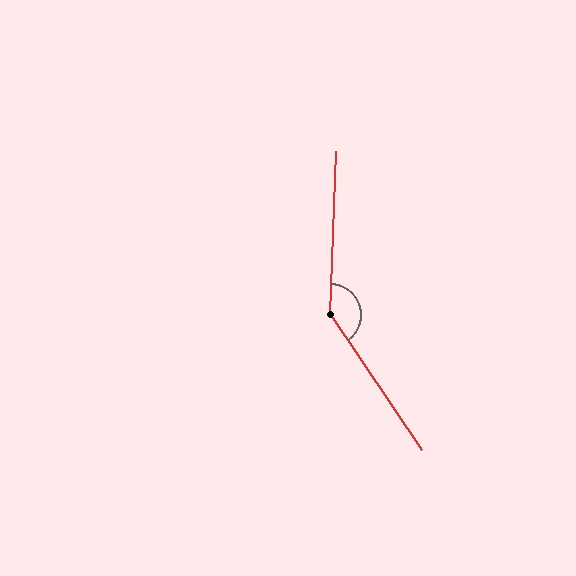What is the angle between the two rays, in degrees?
Approximately 144 degrees.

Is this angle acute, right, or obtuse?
It is obtuse.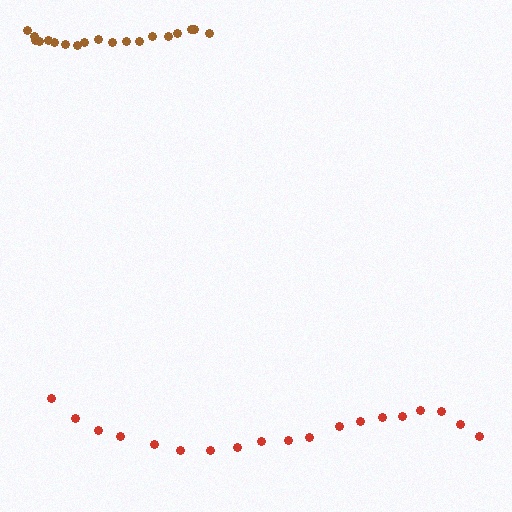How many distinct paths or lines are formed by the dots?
There are 2 distinct paths.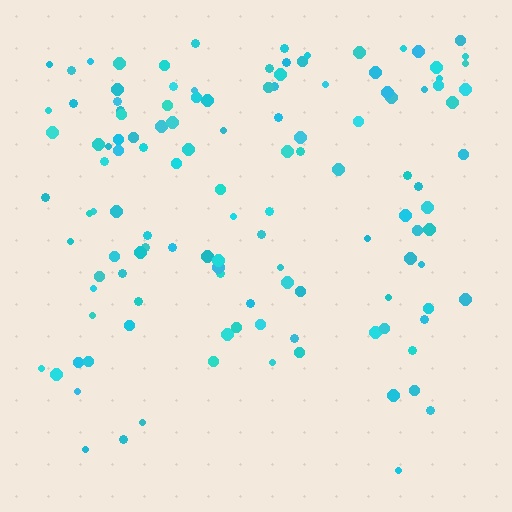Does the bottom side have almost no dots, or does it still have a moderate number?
Still a moderate number, just noticeably fewer than the top.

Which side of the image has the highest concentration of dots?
The top.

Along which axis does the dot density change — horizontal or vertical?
Vertical.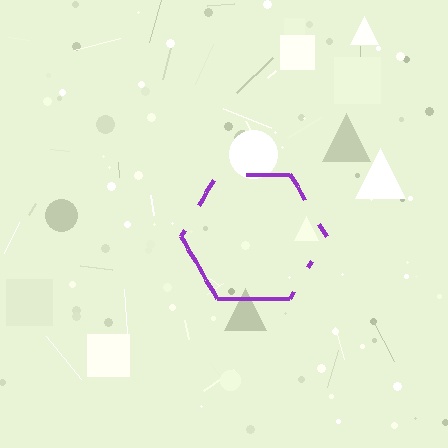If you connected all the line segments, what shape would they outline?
They would outline a hexagon.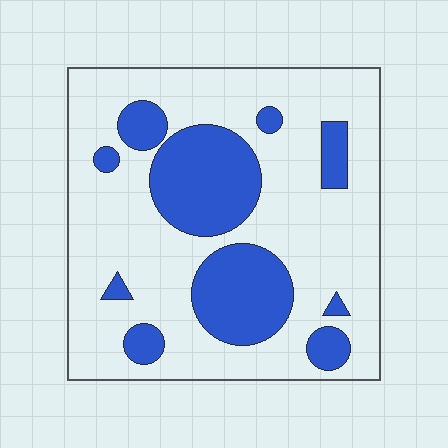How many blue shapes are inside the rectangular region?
10.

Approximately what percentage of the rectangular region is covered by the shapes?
Approximately 30%.